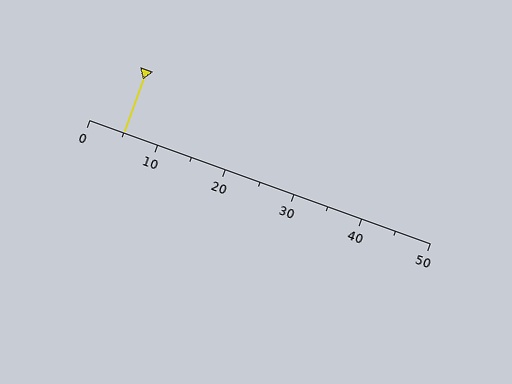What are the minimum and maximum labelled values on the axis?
The axis runs from 0 to 50.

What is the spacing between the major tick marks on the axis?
The major ticks are spaced 10 apart.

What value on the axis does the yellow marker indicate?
The marker indicates approximately 5.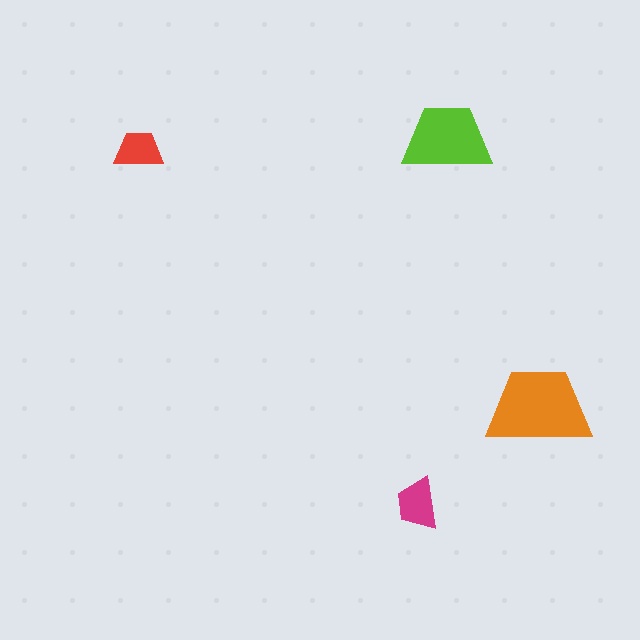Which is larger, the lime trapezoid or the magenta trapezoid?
The lime one.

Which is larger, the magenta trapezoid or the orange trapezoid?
The orange one.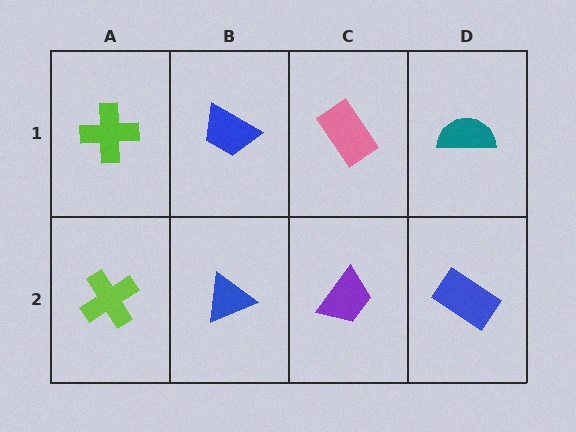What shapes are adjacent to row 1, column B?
A blue triangle (row 2, column B), a lime cross (row 1, column A), a pink rectangle (row 1, column C).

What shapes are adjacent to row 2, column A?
A lime cross (row 1, column A), a blue triangle (row 2, column B).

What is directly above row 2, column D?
A teal semicircle.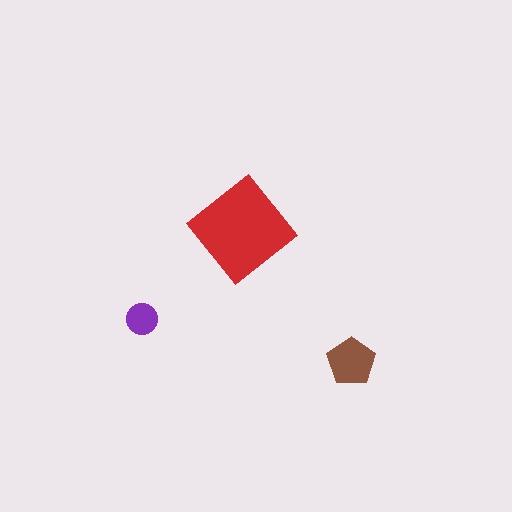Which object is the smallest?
The purple circle.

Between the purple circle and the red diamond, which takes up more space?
The red diamond.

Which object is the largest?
The red diamond.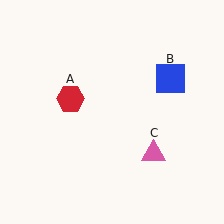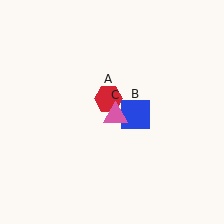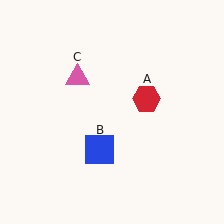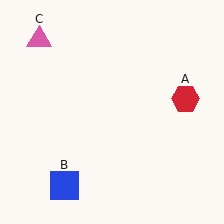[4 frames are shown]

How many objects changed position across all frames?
3 objects changed position: red hexagon (object A), blue square (object B), pink triangle (object C).